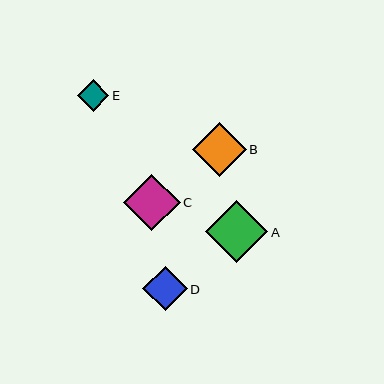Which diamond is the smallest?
Diamond E is the smallest with a size of approximately 32 pixels.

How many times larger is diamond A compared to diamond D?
Diamond A is approximately 1.4 times the size of diamond D.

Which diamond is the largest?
Diamond A is the largest with a size of approximately 62 pixels.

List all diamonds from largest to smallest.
From largest to smallest: A, C, B, D, E.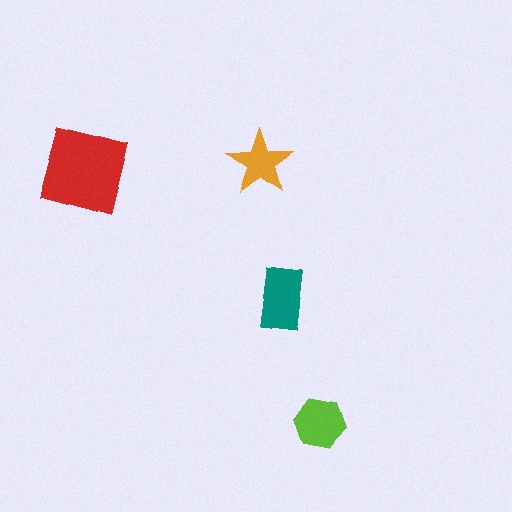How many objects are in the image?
There are 4 objects in the image.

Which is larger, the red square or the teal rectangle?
The red square.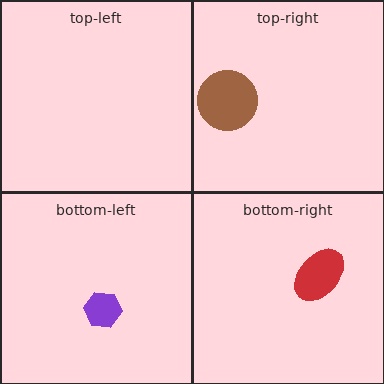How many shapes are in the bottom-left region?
1.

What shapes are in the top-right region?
The brown circle.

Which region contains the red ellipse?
The bottom-right region.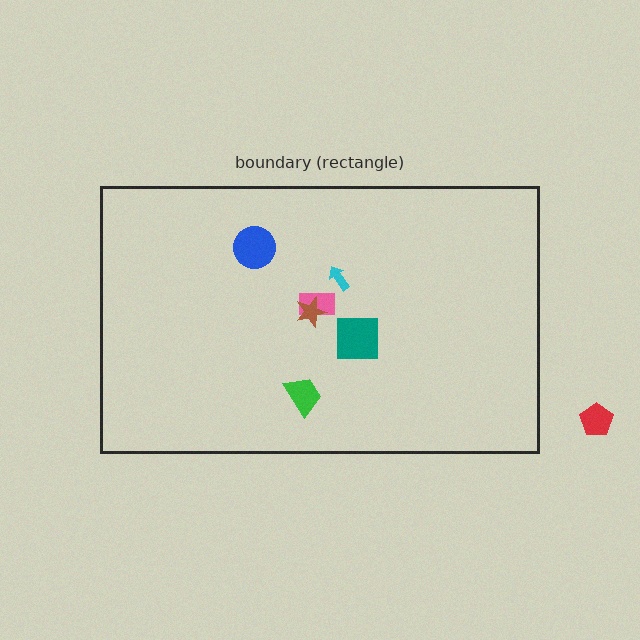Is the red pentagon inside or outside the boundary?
Outside.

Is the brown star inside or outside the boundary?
Inside.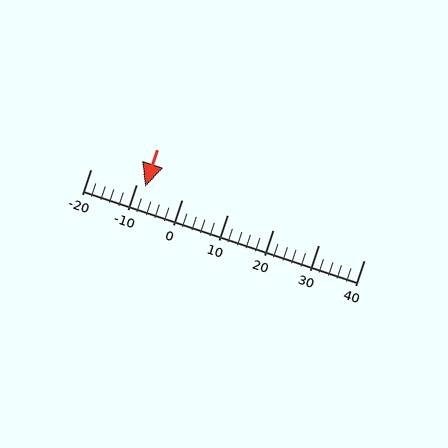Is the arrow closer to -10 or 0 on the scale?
The arrow is closer to -10.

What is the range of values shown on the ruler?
The ruler shows values from -20 to 40.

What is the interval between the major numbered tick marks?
The major tick marks are spaced 10 units apart.